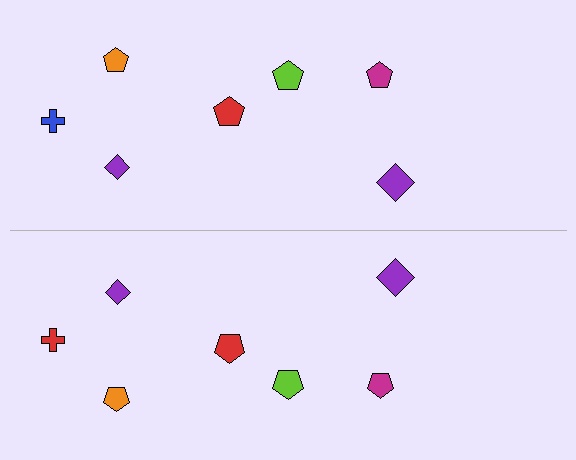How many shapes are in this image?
There are 14 shapes in this image.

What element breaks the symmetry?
The red cross on the bottom side breaks the symmetry — its mirror counterpart is blue.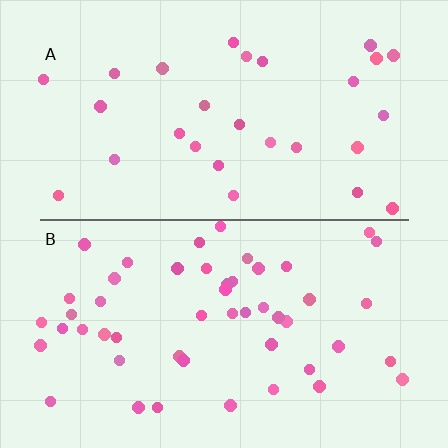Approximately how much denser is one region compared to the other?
Approximately 1.8× — region B over region A.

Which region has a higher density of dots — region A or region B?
B (the bottom).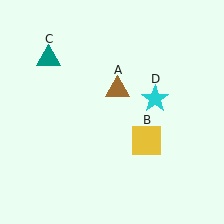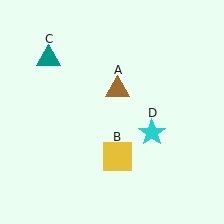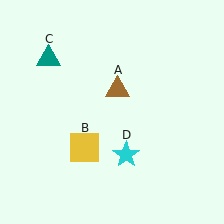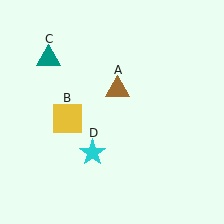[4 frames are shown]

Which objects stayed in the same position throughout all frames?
Brown triangle (object A) and teal triangle (object C) remained stationary.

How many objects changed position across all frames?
2 objects changed position: yellow square (object B), cyan star (object D).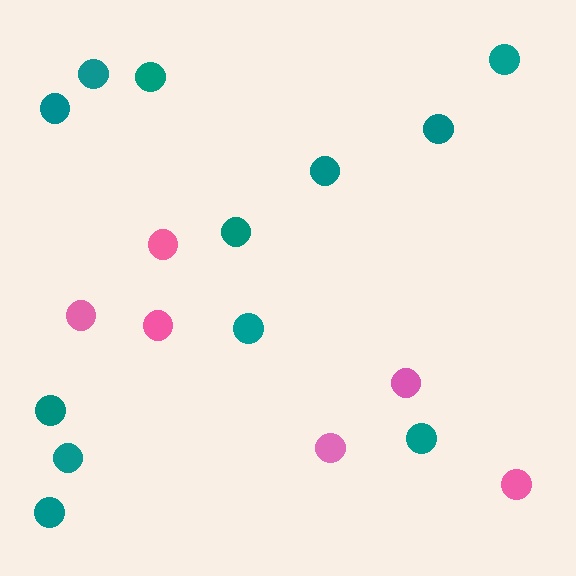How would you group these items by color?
There are 2 groups: one group of pink circles (6) and one group of teal circles (12).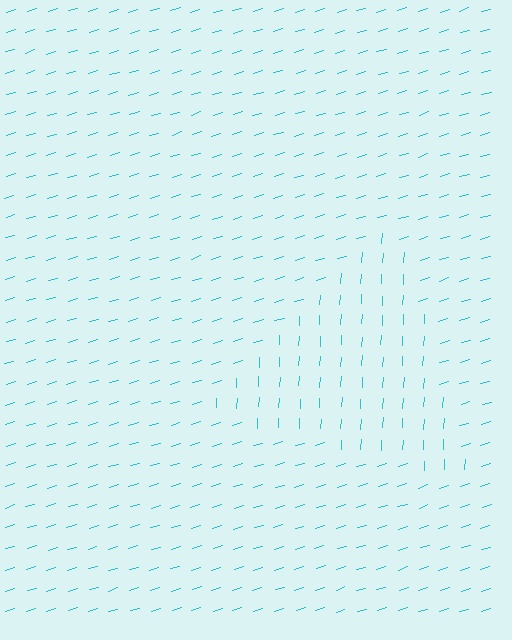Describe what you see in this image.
The image is filled with small cyan line segments. A triangle region in the image has lines oriented differently from the surrounding lines, creating a visible texture boundary.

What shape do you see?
I see a triangle.